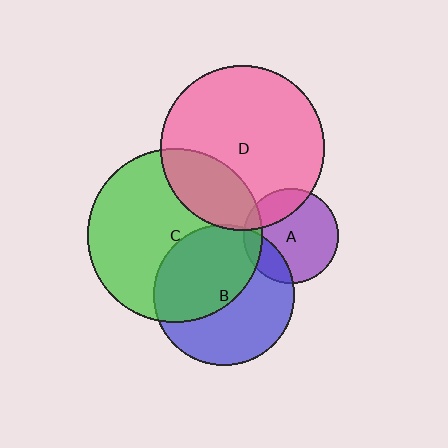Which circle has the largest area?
Circle C (green).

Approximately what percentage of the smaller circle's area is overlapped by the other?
Approximately 5%.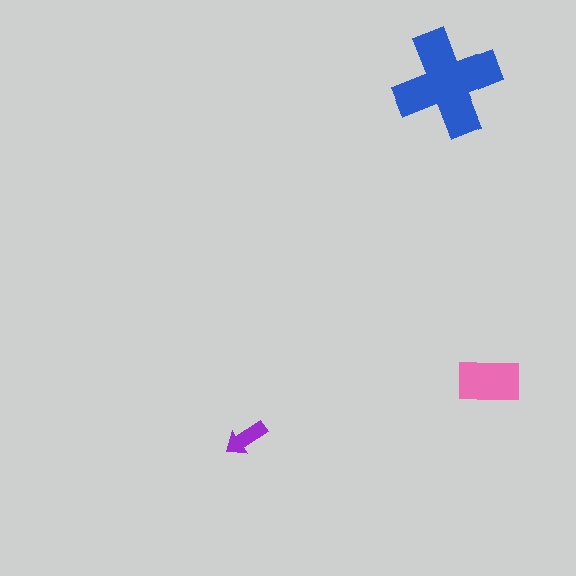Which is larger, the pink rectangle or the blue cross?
The blue cross.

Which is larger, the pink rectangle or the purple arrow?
The pink rectangle.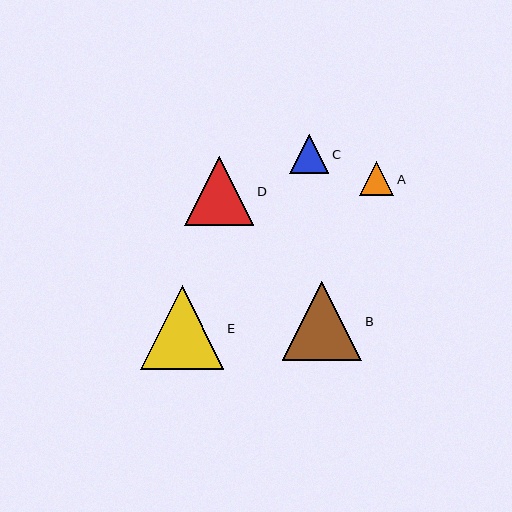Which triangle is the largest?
Triangle E is the largest with a size of approximately 83 pixels.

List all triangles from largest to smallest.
From largest to smallest: E, B, D, C, A.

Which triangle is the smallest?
Triangle A is the smallest with a size of approximately 34 pixels.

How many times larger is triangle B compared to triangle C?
Triangle B is approximately 2.0 times the size of triangle C.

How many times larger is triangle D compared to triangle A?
Triangle D is approximately 2.0 times the size of triangle A.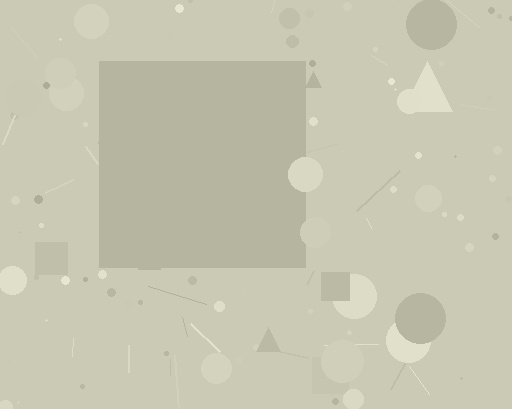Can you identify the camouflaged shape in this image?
The camouflaged shape is a square.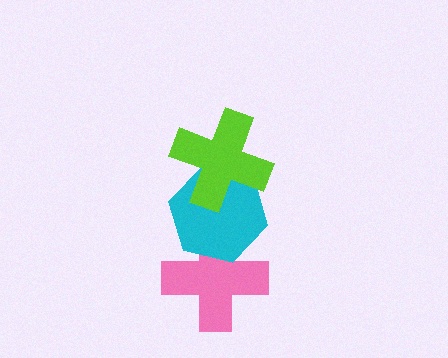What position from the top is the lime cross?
The lime cross is 1st from the top.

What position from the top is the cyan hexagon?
The cyan hexagon is 2nd from the top.